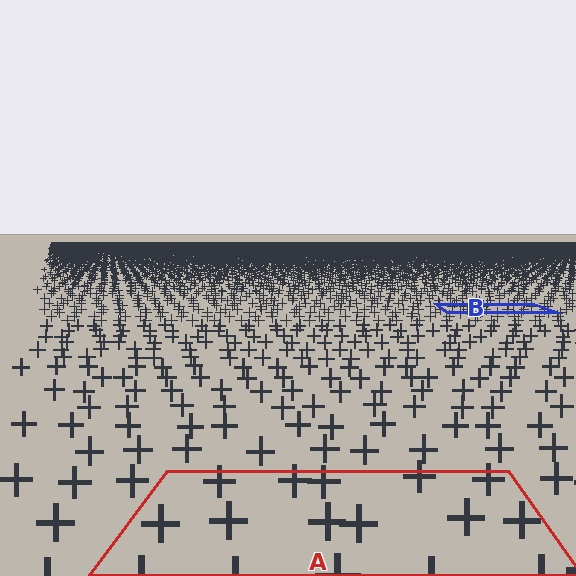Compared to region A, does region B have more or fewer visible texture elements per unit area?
Region B has more texture elements per unit area — they are packed more densely because it is farther away.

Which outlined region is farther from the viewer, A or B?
Region B is farther from the viewer — the texture elements inside it appear smaller and more densely packed.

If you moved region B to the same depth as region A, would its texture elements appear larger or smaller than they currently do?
They would appear larger. At a closer depth, the same texture elements are projected at a bigger on-screen size.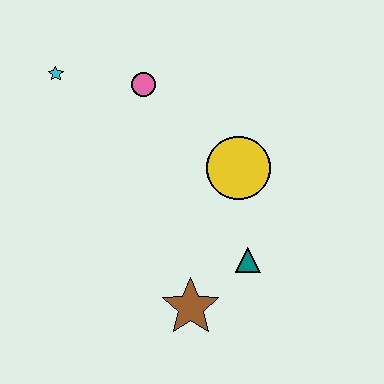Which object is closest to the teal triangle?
The brown star is closest to the teal triangle.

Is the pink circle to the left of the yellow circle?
Yes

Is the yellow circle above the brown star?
Yes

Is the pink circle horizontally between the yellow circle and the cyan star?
Yes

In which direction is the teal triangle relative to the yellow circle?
The teal triangle is below the yellow circle.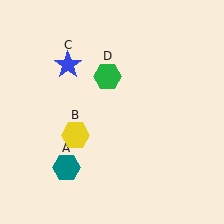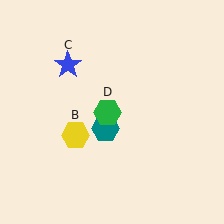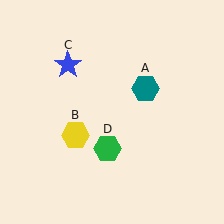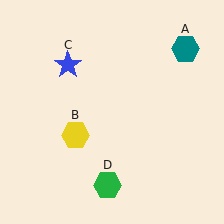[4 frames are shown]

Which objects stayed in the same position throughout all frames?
Yellow hexagon (object B) and blue star (object C) remained stationary.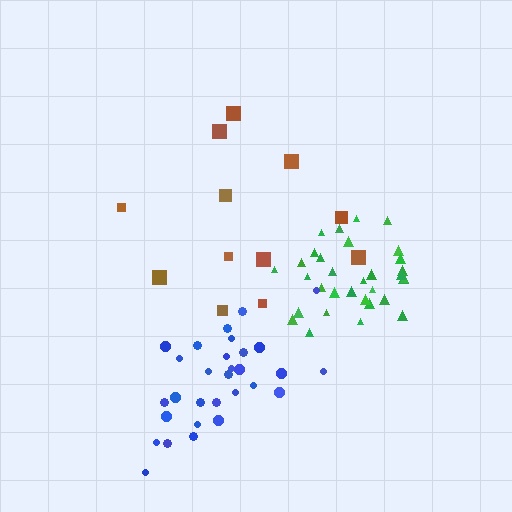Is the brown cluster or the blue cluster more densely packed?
Blue.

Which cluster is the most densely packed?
Green.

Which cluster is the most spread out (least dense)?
Brown.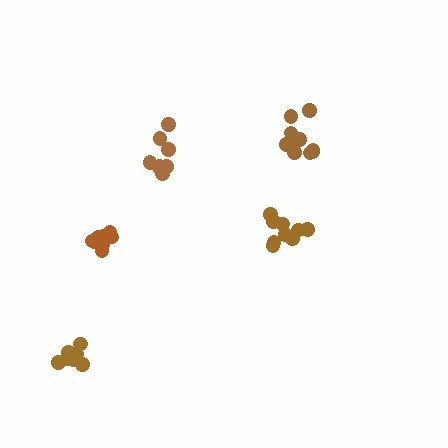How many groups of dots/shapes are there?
There are 5 groups.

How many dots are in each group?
Group 1: 9 dots, Group 2: 9 dots, Group 3: 8 dots, Group 4: 9 dots, Group 5: 8 dots (43 total).